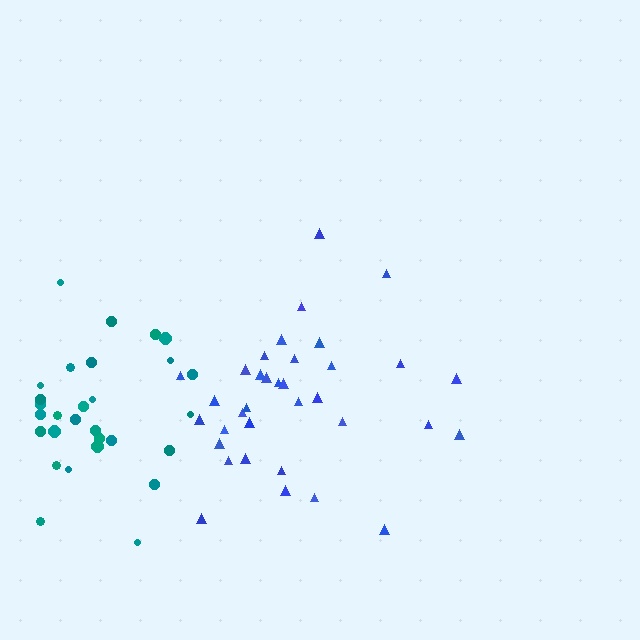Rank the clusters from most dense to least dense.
teal, blue.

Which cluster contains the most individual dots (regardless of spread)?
Blue (35).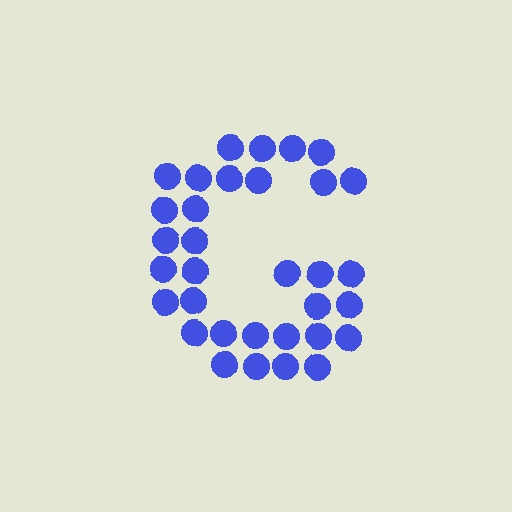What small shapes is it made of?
It is made of small circles.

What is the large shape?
The large shape is the letter G.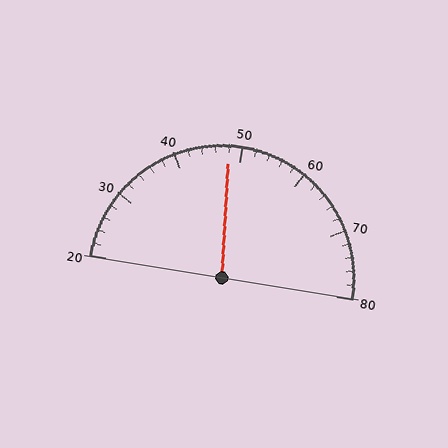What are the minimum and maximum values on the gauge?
The gauge ranges from 20 to 80.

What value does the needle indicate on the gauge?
The needle indicates approximately 48.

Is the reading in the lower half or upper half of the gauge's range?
The reading is in the lower half of the range (20 to 80).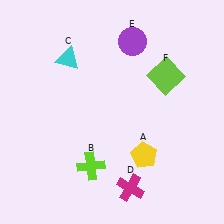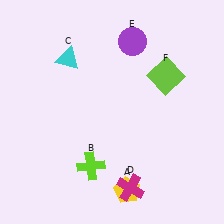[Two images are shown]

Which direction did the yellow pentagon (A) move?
The yellow pentagon (A) moved down.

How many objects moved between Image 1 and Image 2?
1 object moved between the two images.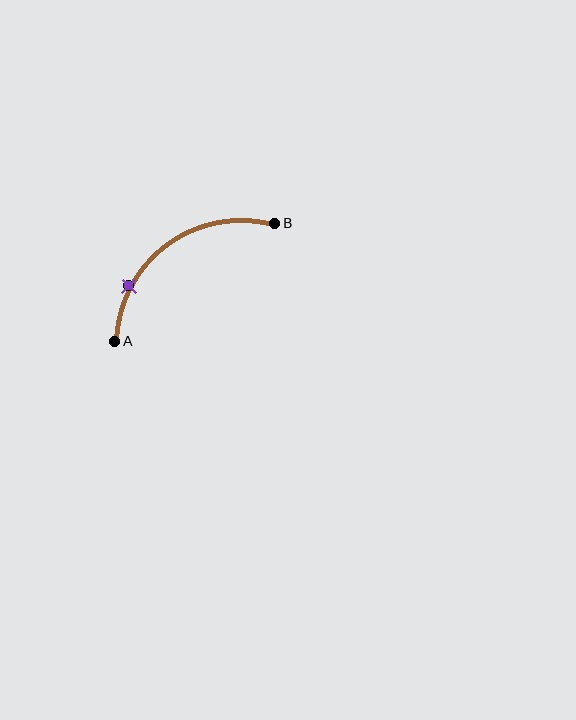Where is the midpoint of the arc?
The arc midpoint is the point on the curve farthest from the straight line joining A and B. It sits above and to the left of that line.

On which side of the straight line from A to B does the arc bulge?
The arc bulges above and to the left of the straight line connecting A and B.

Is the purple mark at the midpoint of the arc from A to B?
No. The purple mark lies on the arc but is closer to endpoint A. The arc midpoint would be at the point on the curve equidistant along the arc from both A and B.